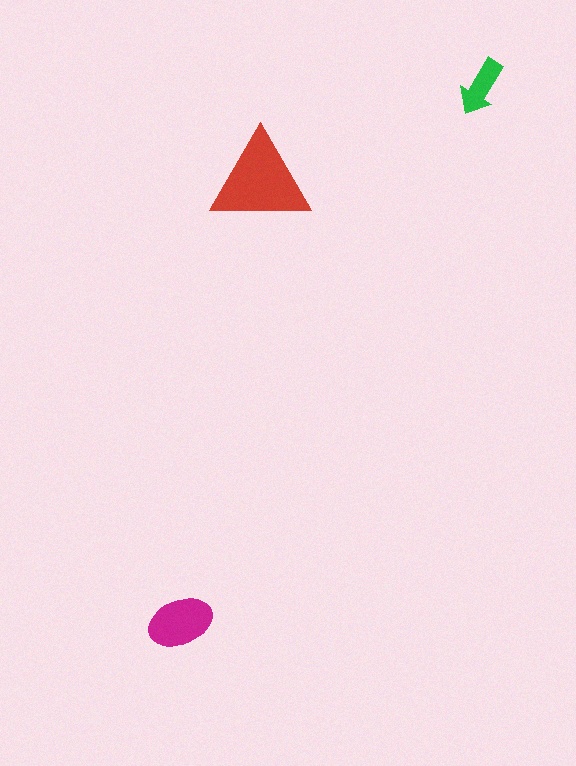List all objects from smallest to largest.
The green arrow, the magenta ellipse, the red triangle.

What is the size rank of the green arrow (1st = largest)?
3rd.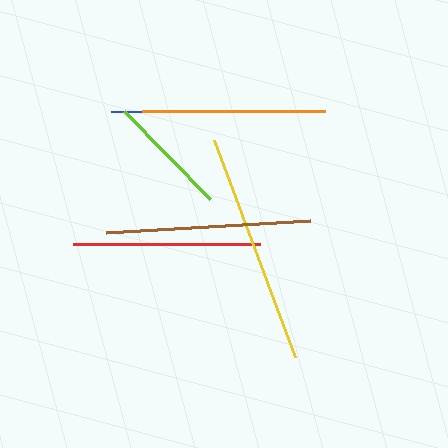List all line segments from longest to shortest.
From longest to shortest: yellow, brown, red, orange, blue, lime.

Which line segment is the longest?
The yellow line is the longest at approximately 232 pixels.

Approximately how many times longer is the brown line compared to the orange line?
The brown line is approximately 1.1 times the length of the orange line.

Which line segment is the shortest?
The lime line is the shortest at approximately 123 pixels.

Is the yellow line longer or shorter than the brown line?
The yellow line is longer than the brown line.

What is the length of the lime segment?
The lime segment is approximately 123 pixels long.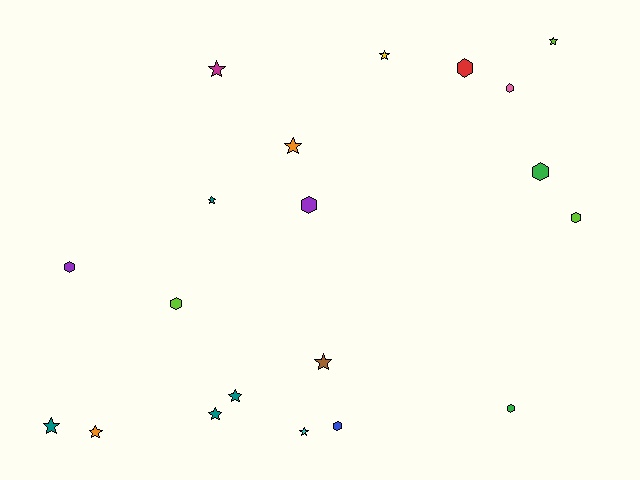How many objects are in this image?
There are 20 objects.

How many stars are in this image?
There are 11 stars.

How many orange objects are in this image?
There are 2 orange objects.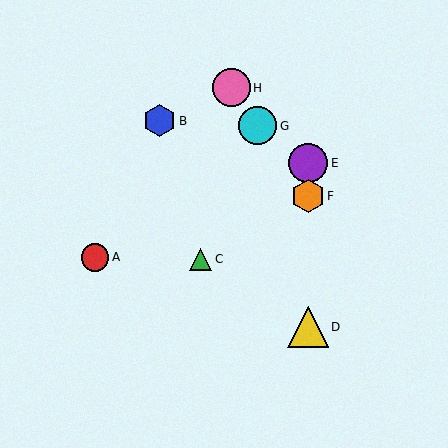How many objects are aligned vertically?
3 objects (D, E, F) are aligned vertically.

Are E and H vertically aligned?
No, E is at x≈308 and H is at x≈231.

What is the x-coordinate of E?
Object E is at x≈308.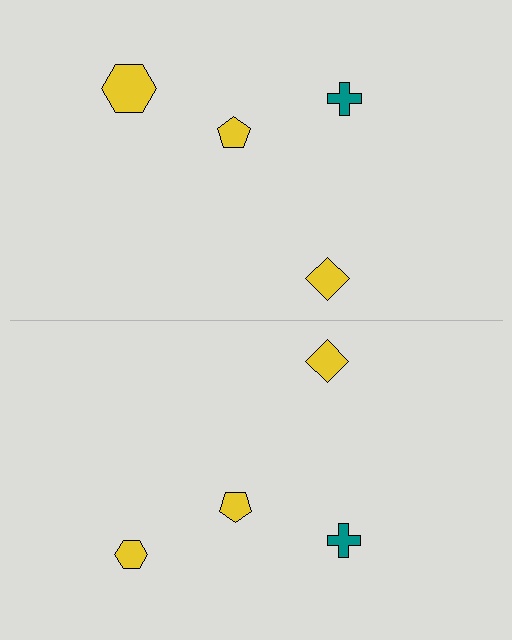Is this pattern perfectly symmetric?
No, the pattern is not perfectly symmetric. The yellow hexagon on the bottom side has a different size than its mirror counterpart.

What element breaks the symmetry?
The yellow hexagon on the bottom side has a different size than its mirror counterpart.